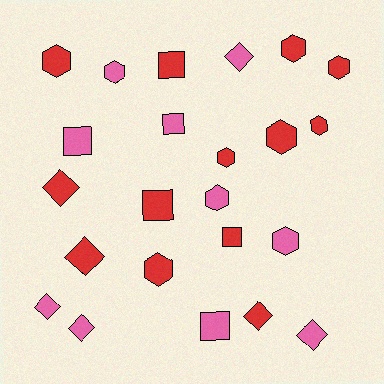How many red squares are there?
There are 3 red squares.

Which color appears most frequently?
Red, with 13 objects.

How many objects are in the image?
There are 23 objects.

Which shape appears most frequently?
Hexagon, with 10 objects.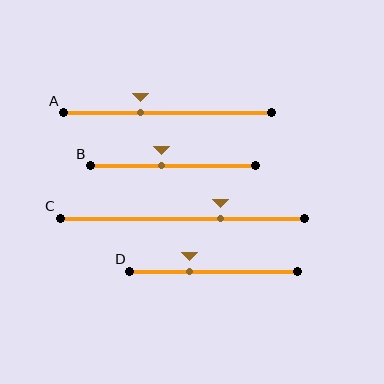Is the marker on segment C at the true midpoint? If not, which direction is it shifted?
No, the marker on segment C is shifted to the right by about 16% of the segment length.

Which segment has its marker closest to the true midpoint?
Segment B has its marker closest to the true midpoint.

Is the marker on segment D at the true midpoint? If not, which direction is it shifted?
No, the marker on segment D is shifted to the left by about 14% of the segment length.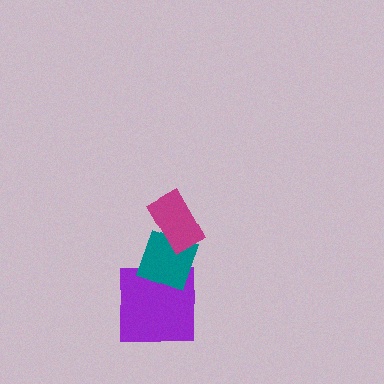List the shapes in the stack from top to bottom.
From top to bottom: the magenta rectangle, the teal diamond, the purple square.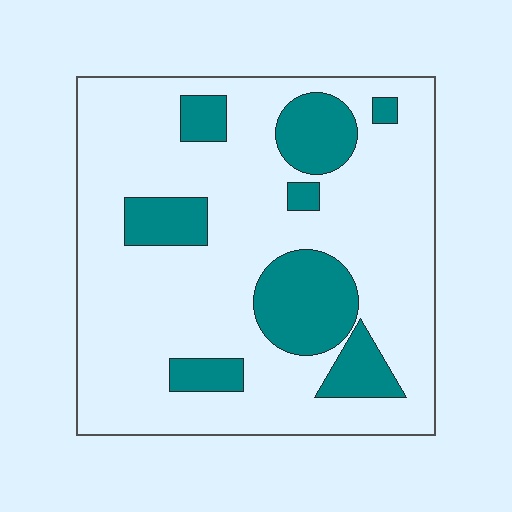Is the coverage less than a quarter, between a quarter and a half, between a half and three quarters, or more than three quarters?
Less than a quarter.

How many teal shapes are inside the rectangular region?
8.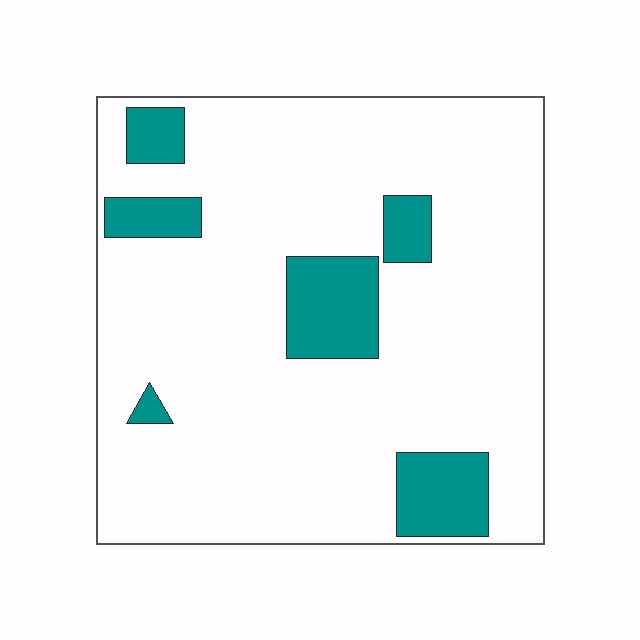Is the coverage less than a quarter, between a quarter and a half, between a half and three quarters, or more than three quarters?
Less than a quarter.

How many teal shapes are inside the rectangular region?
6.